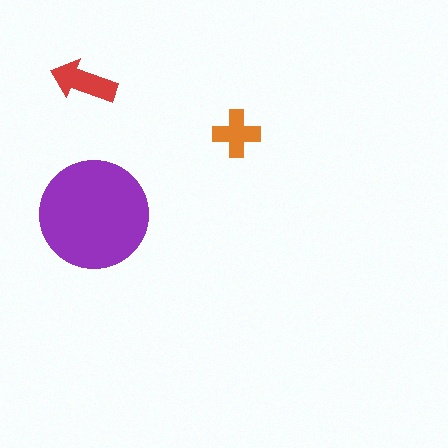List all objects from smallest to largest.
The orange cross, the red arrow, the purple circle.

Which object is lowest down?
The purple circle is bottommost.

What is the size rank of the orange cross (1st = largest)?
3rd.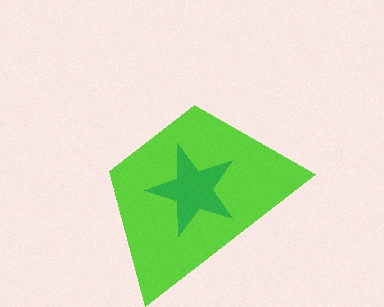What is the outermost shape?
The lime trapezoid.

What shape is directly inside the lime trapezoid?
The green star.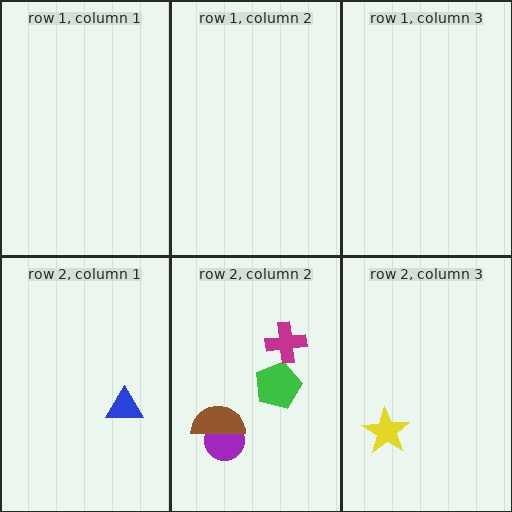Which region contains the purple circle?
The row 2, column 2 region.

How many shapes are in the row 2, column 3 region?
1.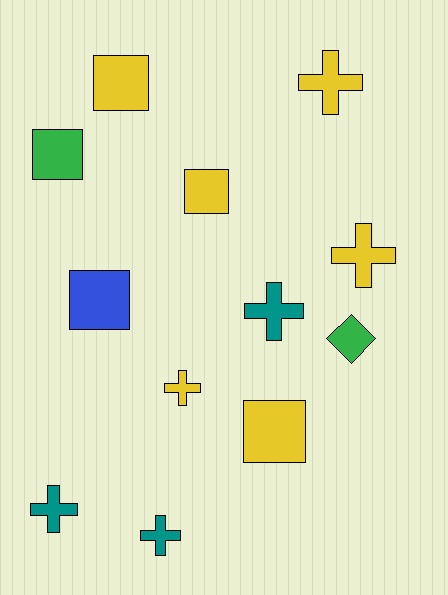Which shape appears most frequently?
Cross, with 6 objects.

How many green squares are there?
There is 1 green square.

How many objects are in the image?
There are 12 objects.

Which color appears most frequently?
Yellow, with 6 objects.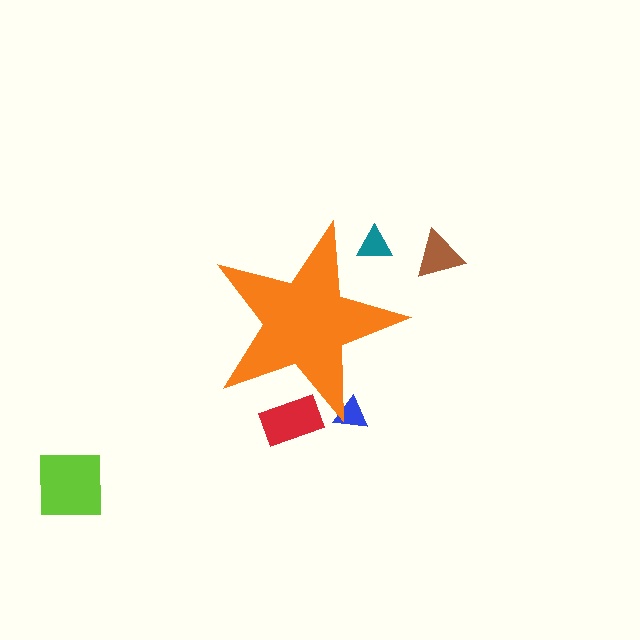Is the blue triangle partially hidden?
Yes, the blue triangle is partially hidden behind the orange star.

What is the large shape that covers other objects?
An orange star.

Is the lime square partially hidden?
No, the lime square is fully visible.